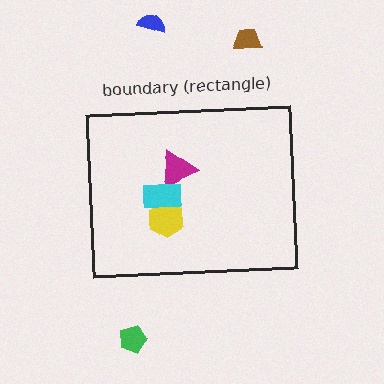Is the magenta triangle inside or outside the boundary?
Inside.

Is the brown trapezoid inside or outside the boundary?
Outside.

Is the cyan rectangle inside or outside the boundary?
Inside.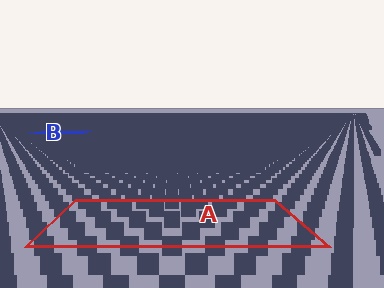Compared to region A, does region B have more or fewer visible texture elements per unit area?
Region B has more texture elements per unit area — they are packed more densely because it is farther away.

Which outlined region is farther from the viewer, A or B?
Region B is farther from the viewer — the texture elements inside it appear smaller and more densely packed.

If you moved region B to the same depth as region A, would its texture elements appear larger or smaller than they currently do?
They would appear larger. At a closer depth, the same texture elements are projected at a bigger on-screen size.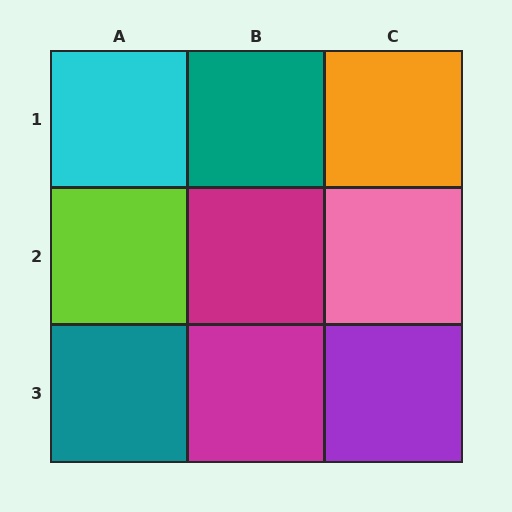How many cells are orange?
1 cell is orange.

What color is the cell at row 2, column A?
Lime.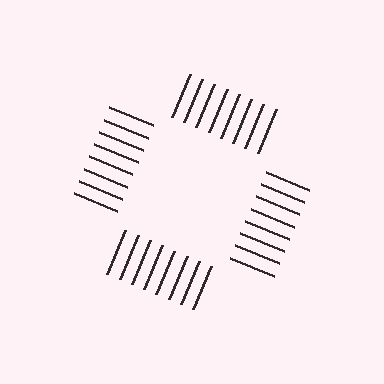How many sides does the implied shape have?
4 sides — the line-ends trace a square.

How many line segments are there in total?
32 — 8 along each of the 4 edges.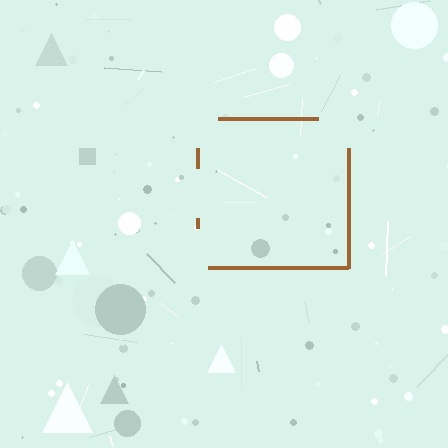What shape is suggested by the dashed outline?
The dashed outline suggests a square.